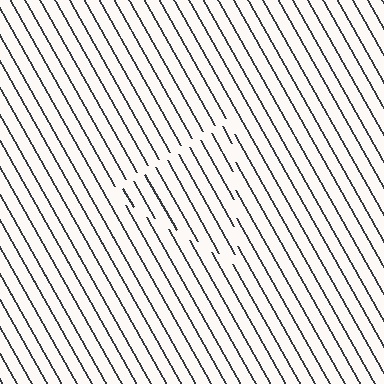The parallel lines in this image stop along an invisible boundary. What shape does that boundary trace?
An illusory triangle. The interior of the shape contains the same grating, shifted by half a period — the contour is defined by the phase discontinuity where line-ends from the inner and outer gratings abut.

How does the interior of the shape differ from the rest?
The interior of the shape contains the same grating, shifted by half a period — the contour is defined by the phase discontinuity where line-ends from the inner and outer gratings abut.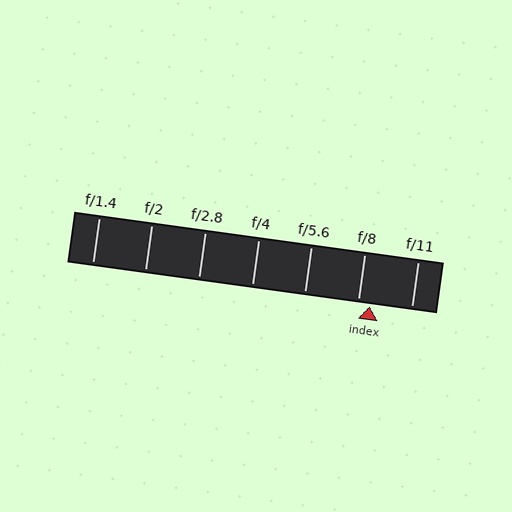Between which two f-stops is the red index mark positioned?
The index mark is between f/8 and f/11.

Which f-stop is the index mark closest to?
The index mark is closest to f/8.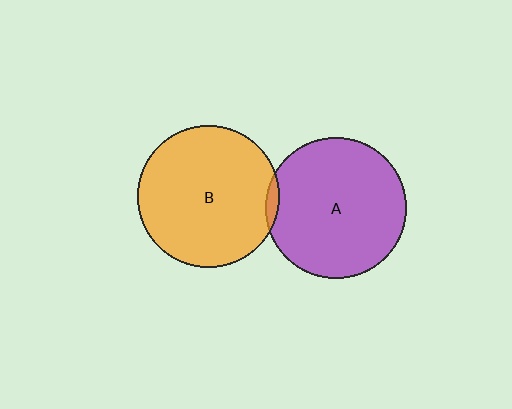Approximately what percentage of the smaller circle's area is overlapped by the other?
Approximately 5%.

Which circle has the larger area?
Circle B (orange).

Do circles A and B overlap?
Yes.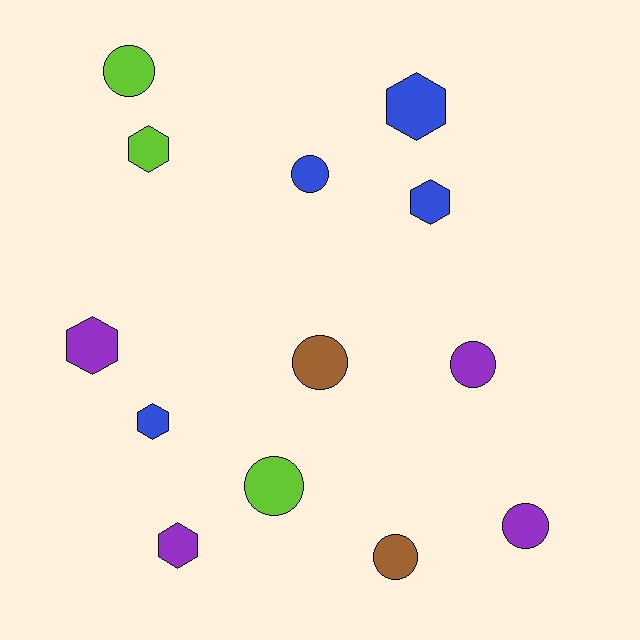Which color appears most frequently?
Purple, with 4 objects.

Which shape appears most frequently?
Circle, with 7 objects.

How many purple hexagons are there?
There are 2 purple hexagons.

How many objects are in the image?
There are 13 objects.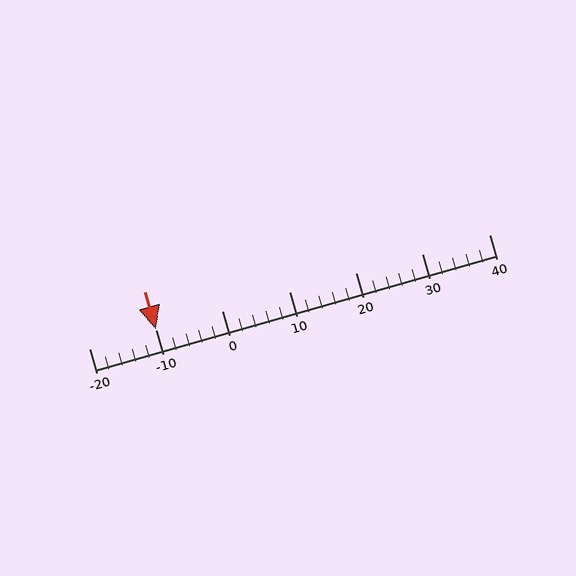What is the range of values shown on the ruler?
The ruler shows values from -20 to 40.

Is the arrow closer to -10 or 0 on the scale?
The arrow is closer to -10.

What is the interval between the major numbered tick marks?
The major tick marks are spaced 10 units apart.